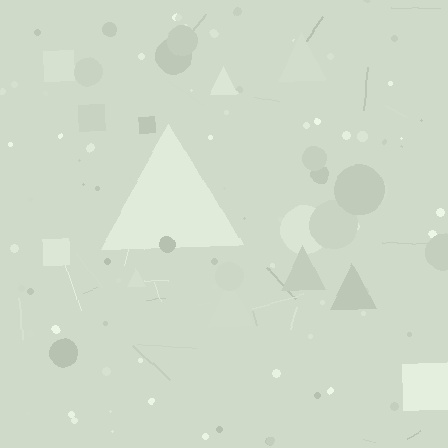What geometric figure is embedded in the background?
A triangle is embedded in the background.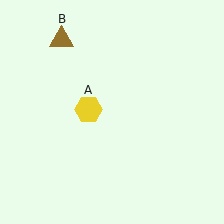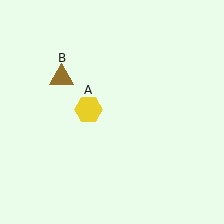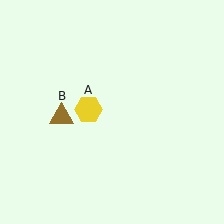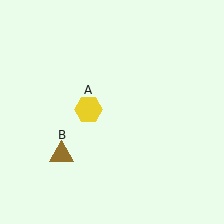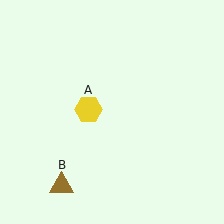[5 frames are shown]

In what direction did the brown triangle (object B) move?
The brown triangle (object B) moved down.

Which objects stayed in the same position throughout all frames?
Yellow hexagon (object A) remained stationary.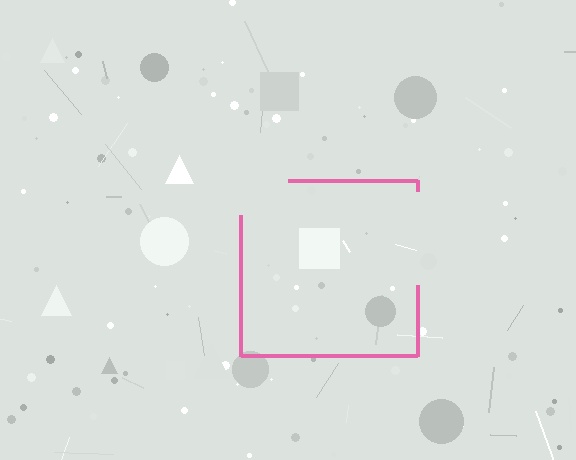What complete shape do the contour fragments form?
The contour fragments form a square.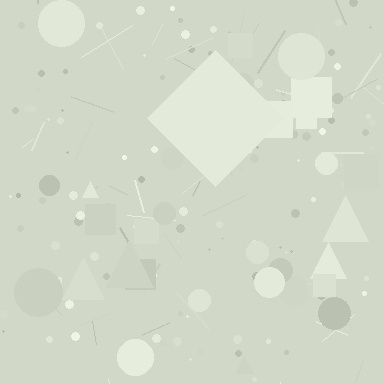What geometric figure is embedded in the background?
A diamond is embedded in the background.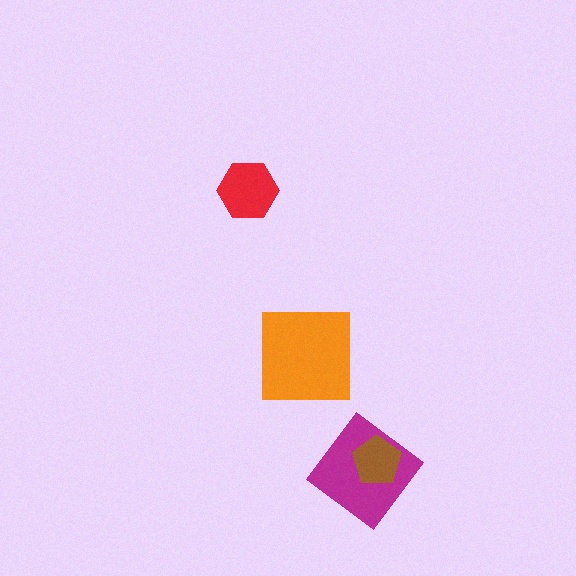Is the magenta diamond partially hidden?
Yes, it is partially covered by another shape.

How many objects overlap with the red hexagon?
0 objects overlap with the red hexagon.